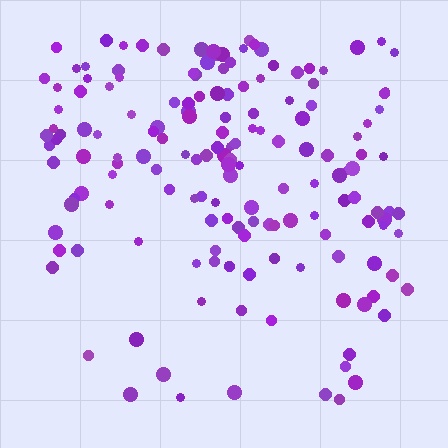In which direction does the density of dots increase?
From bottom to top, with the top side densest.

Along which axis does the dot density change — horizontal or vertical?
Vertical.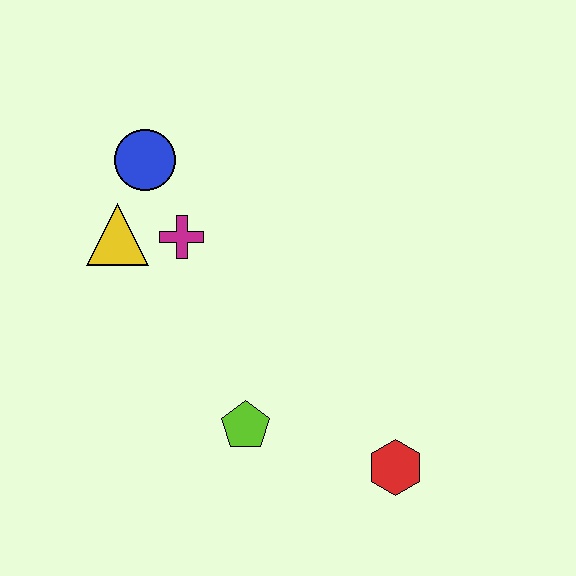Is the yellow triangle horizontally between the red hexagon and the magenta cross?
No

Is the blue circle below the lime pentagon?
No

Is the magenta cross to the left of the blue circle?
No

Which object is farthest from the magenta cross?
The red hexagon is farthest from the magenta cross.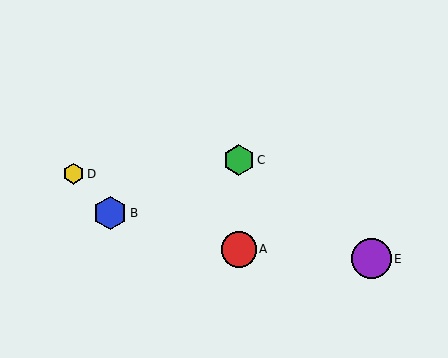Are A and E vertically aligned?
No, A is at x≈239 and E is at x≈371.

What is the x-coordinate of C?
Object C is at x≈239.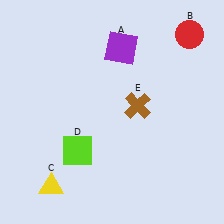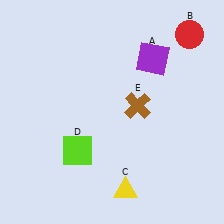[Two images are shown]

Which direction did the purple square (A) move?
The purple square (A) moved right.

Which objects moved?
The objects that moved are: the purple square (A), the yellow triangle (C).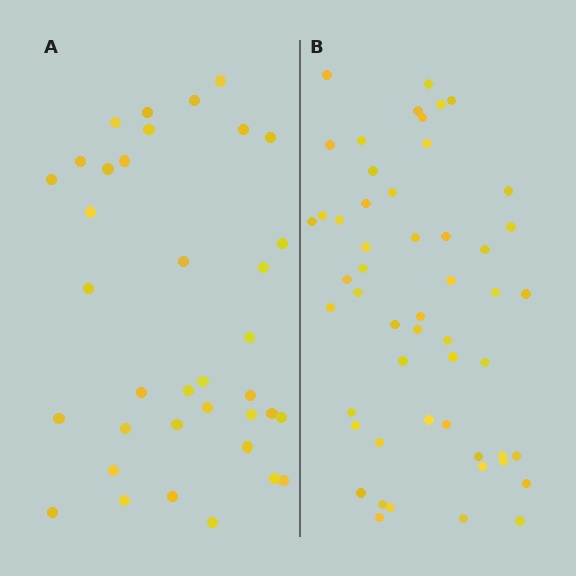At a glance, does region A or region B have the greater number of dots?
Region B (the right region) has more dots.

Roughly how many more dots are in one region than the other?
Region B has approximately 15 more dots than region A.